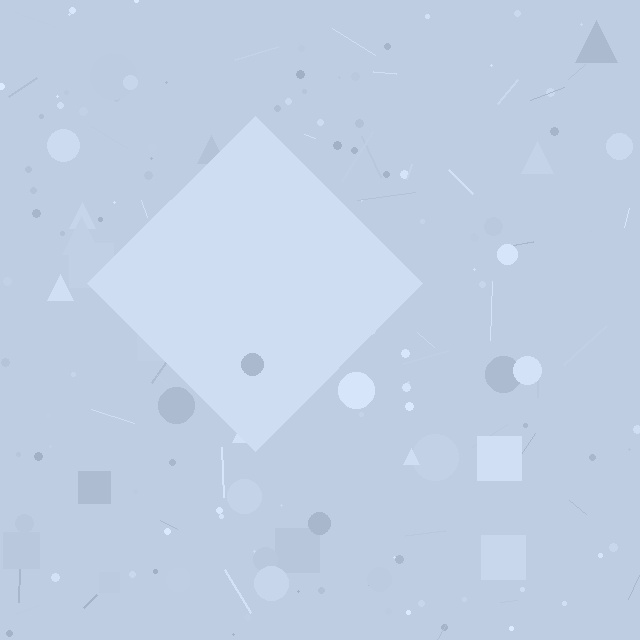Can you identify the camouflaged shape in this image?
The camouflaged shape is a diamond.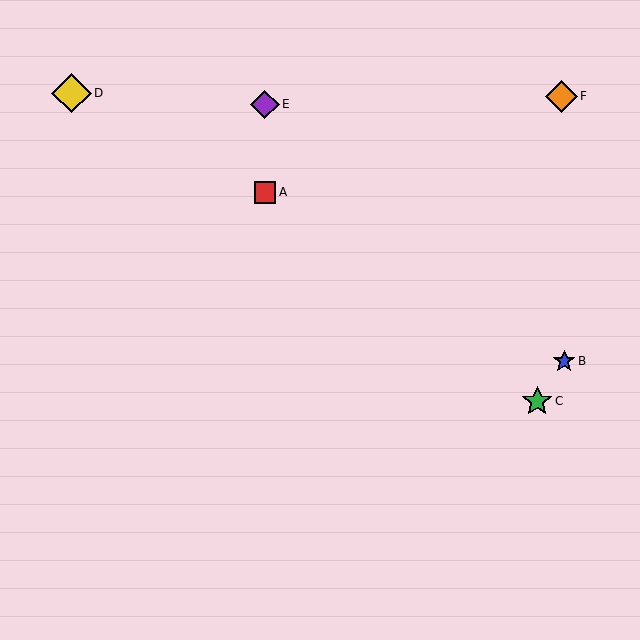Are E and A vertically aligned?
Yes, both are at x≈265.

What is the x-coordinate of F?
Object F is at x≈561.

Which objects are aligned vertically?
Objects A, E are aligned vertically.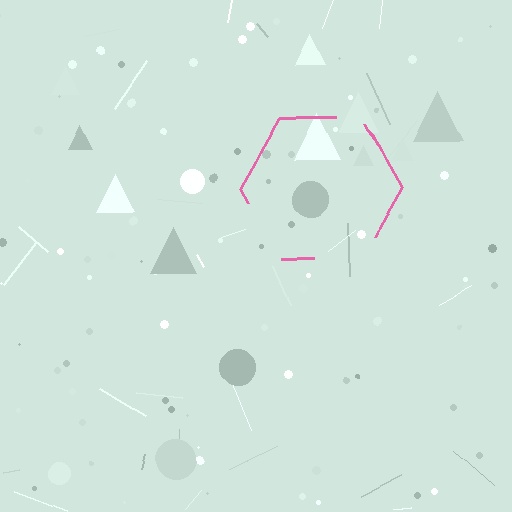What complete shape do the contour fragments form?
The contour fragments form a hexagon.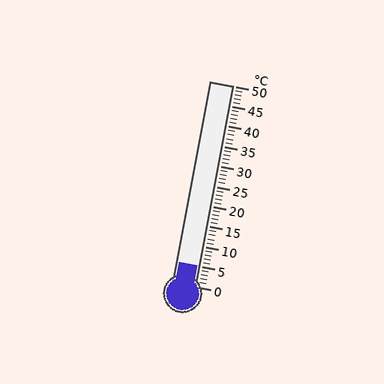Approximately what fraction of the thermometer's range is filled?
The thermometer is filled to approximately 10% of its range.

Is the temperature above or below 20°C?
The temperature is below 20°C.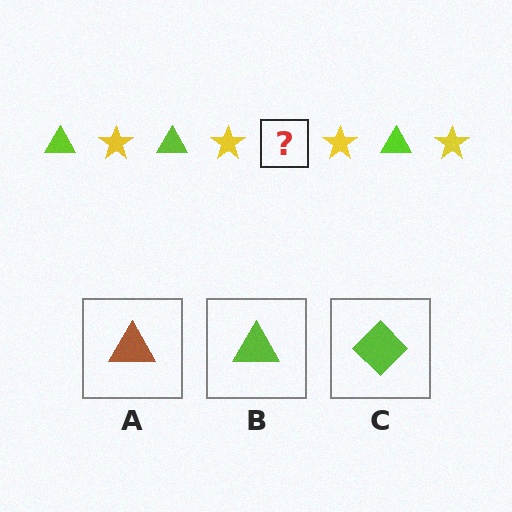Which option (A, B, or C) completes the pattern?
B.